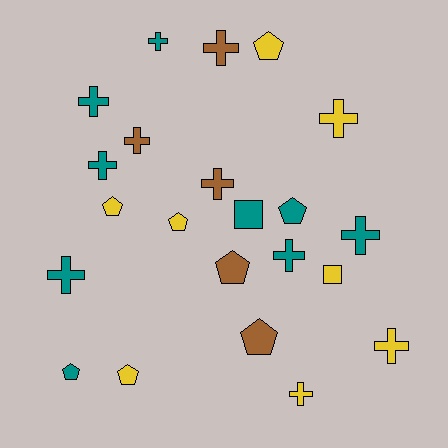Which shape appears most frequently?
Cross, with 12 objects.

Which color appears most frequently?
Teal, with 9 objects.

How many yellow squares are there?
There is 1 yellow square.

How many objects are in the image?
There are 22 objects.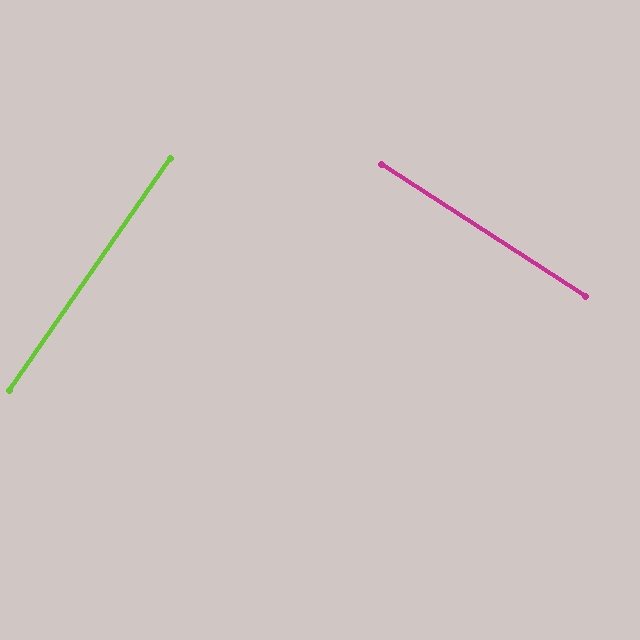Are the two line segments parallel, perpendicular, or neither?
Perpendicular — they meet at approximately 88°.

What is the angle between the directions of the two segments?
Approximately 88 degrees.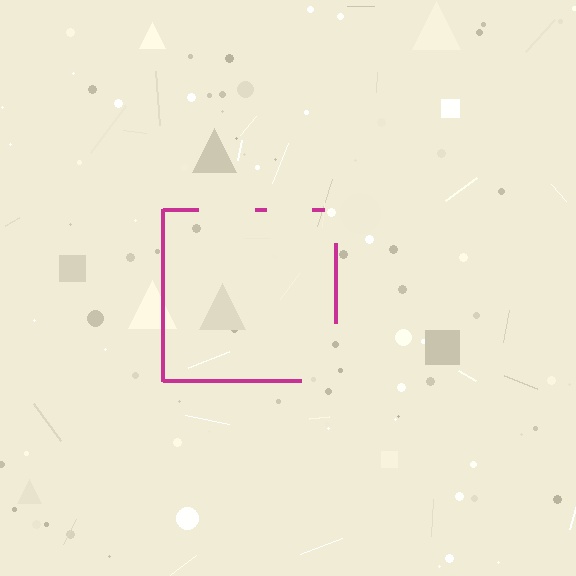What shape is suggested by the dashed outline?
The dashed outline suggests a square.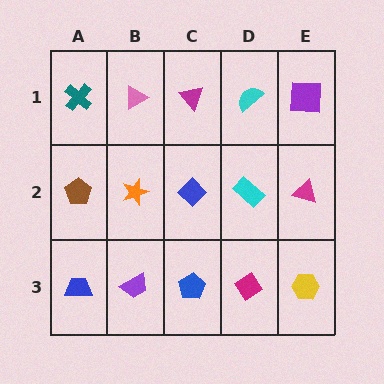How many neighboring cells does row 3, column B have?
3.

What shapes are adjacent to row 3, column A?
A brown pentagon (row 2, column A), a purple trapezoid (row 3, column B).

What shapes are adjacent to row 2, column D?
A cyan semicircle (row 1, column D), a magenta diamond (row 3, column D), a blue diamond (row 2, column C), a magenta triangle (row 2, column E).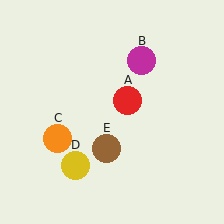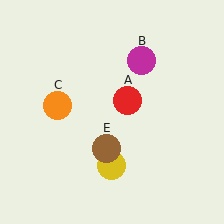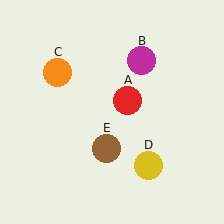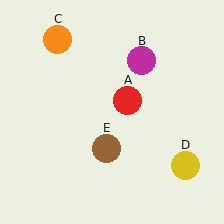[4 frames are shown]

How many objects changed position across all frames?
2 objects changed position: orange circle (object C), yellow circle (object D).